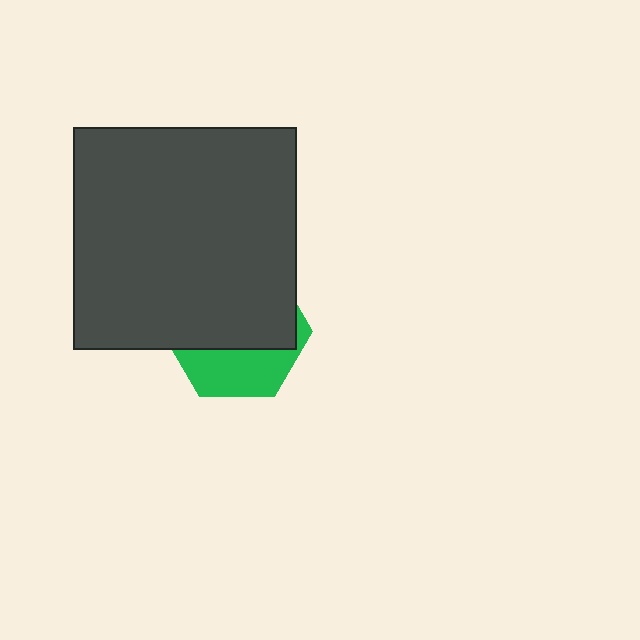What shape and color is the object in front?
The object in front is a dark gray square.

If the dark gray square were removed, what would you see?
You would see the complete green hexagon.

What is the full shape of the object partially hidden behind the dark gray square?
The partially hidden object is a green hexagon.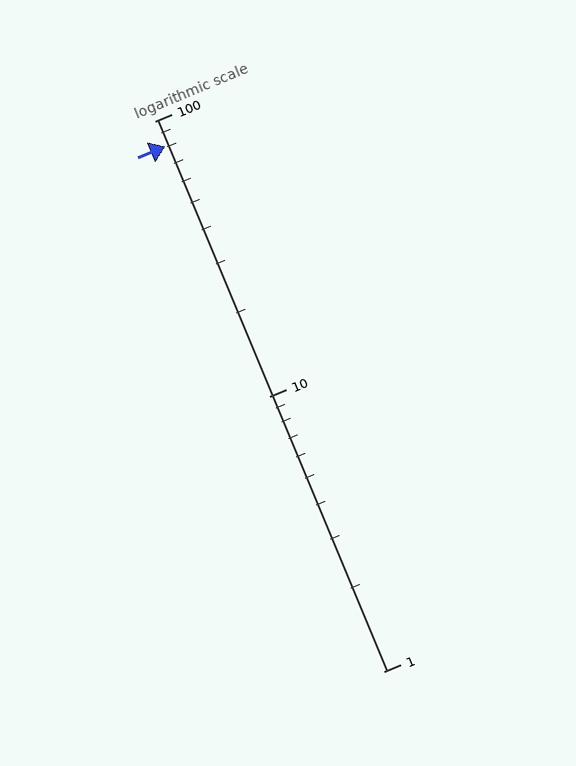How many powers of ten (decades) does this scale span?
The scale spans 2 decades, from 1 to 100.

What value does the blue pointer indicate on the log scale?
The pointer indicates approximately 81.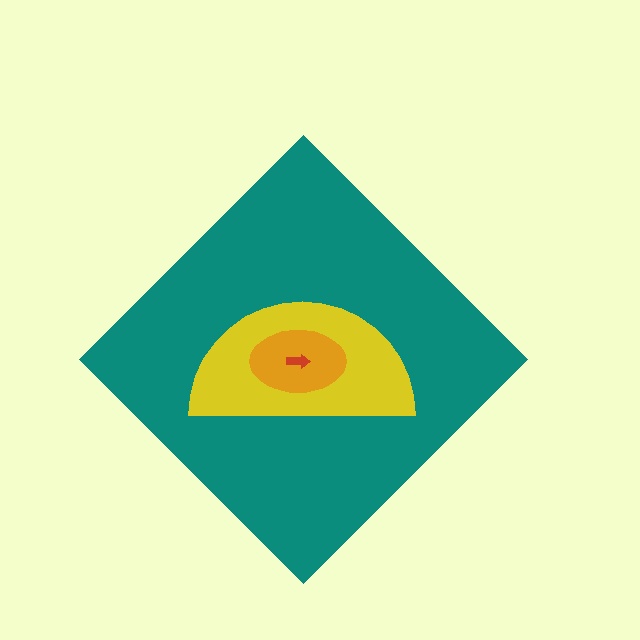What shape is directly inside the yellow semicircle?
The orange ellipse.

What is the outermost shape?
The teal diamond.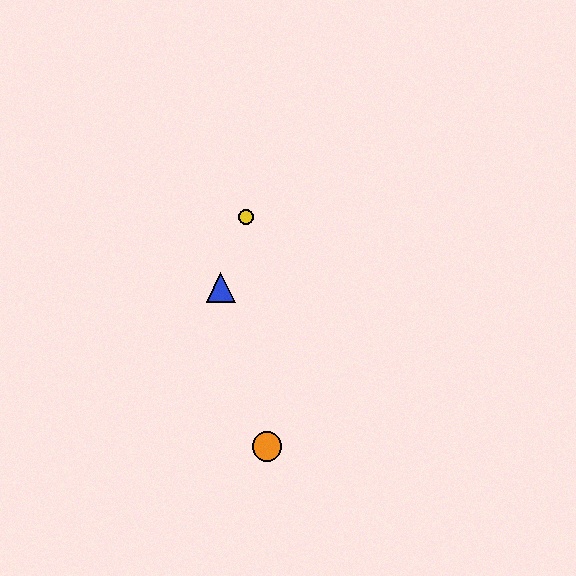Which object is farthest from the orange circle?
The yellow circle is farthest from the orange circle.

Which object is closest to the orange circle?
The blue triangle is closest to the orange circle.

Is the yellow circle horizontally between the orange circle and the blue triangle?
Yes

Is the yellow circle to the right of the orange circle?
No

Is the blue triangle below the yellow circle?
Yes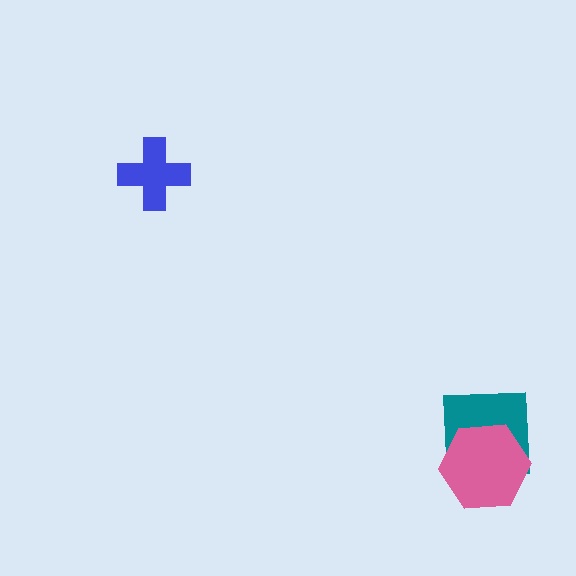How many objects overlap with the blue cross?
0 objects overlap with the blue cross.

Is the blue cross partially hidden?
No, no other shape covers it.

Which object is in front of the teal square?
The pink hexagon is in front of the teal square.